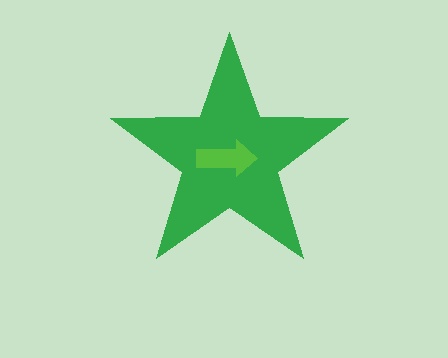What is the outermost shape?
The green star.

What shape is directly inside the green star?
The lime arrow.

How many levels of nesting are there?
2.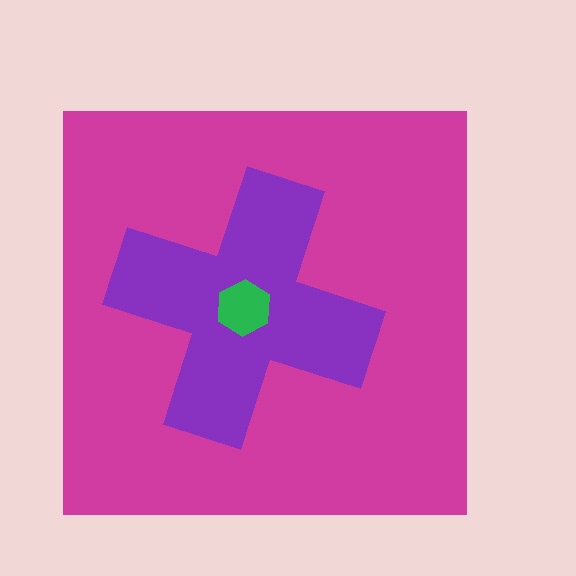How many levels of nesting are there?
3.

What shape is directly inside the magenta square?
The purple cross.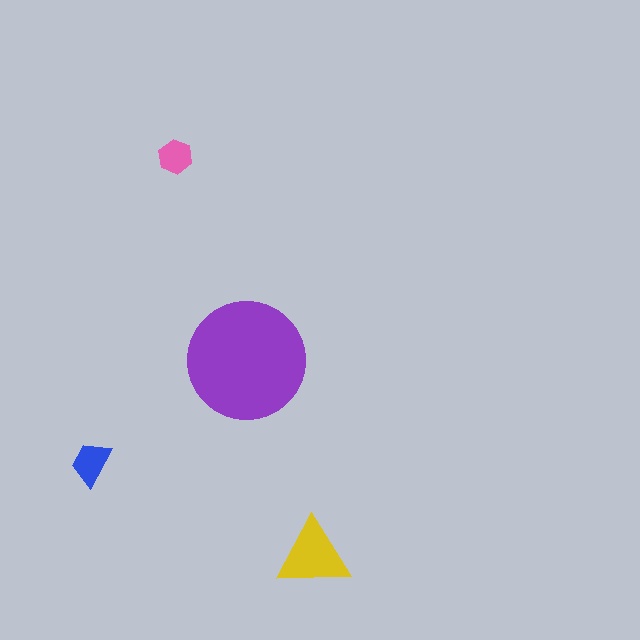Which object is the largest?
The purple circle.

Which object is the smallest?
The pink hexagon.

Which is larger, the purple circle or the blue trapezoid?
The purple circle.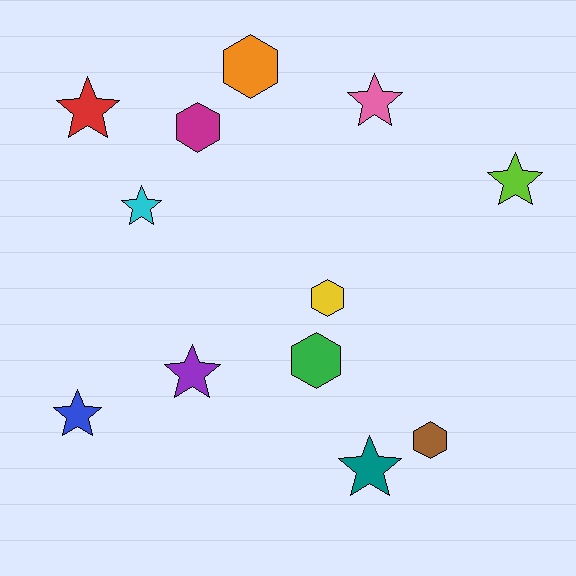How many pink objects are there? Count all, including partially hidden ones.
There is 1 pink object.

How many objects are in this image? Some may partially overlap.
There are 12 objects.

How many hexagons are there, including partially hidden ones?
There are 5 hexagons.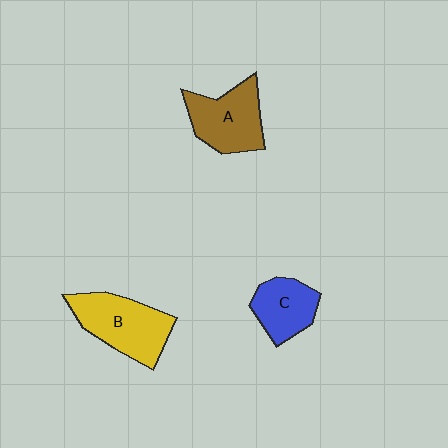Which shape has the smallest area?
Shape C (blue).